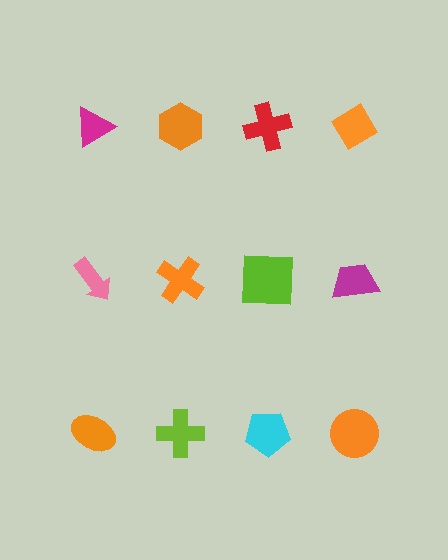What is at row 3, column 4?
An orange circle.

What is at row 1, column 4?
An orange diamond.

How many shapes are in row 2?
4 shapes.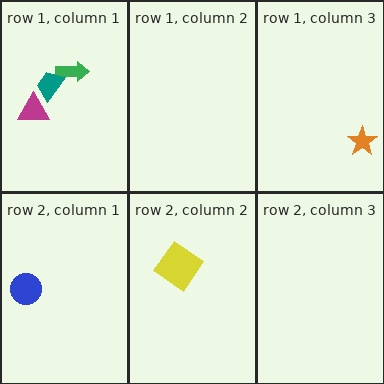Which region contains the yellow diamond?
The row 2, column 2 region.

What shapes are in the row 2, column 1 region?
The blue circle.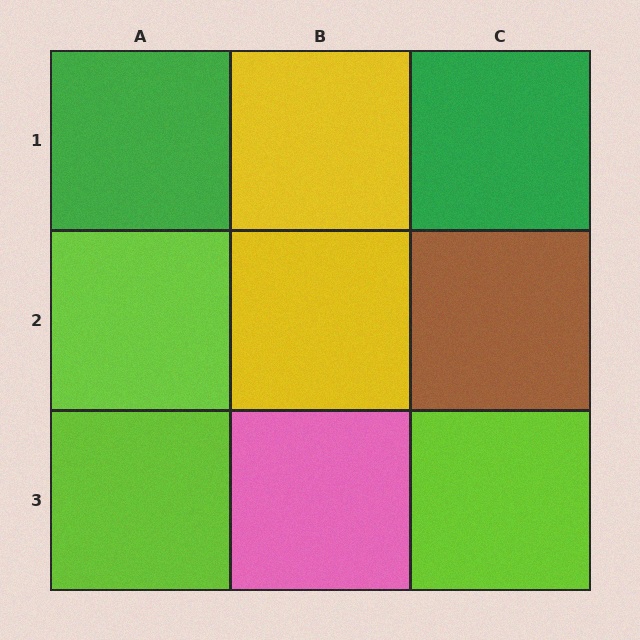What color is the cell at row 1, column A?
Green.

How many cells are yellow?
2 cells are yellow.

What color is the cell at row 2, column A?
Lime.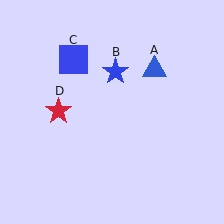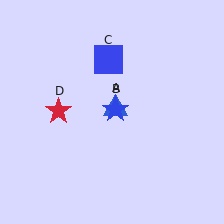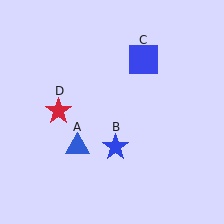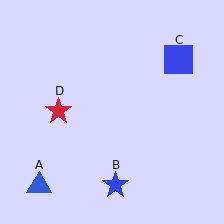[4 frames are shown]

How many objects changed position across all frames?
3 objects changed position: blue triangle (object A), blue star (object B), blue square (object C).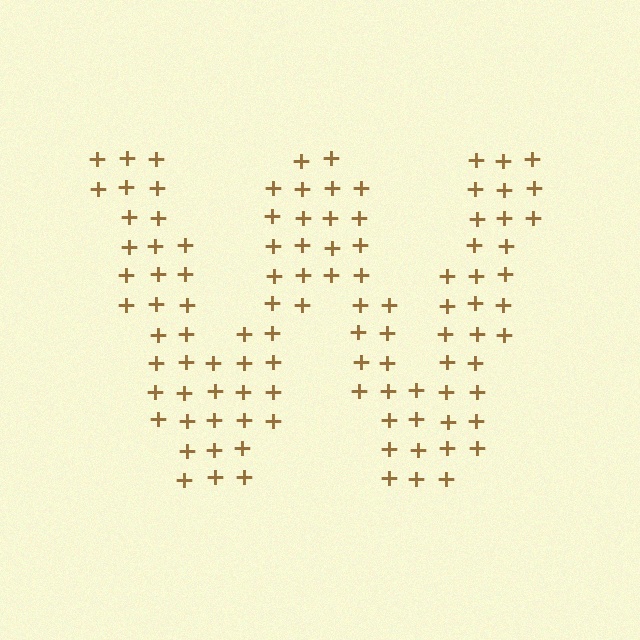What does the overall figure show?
The overall figure shows the letter W.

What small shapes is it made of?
It is made of small plus signs.